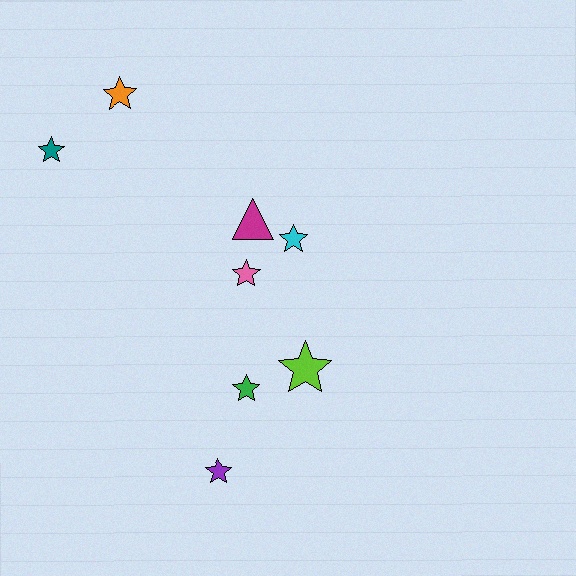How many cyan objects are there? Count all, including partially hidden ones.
There is 1 cyan object.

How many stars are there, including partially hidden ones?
There are 7 stars.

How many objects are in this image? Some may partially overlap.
There are 8 objects.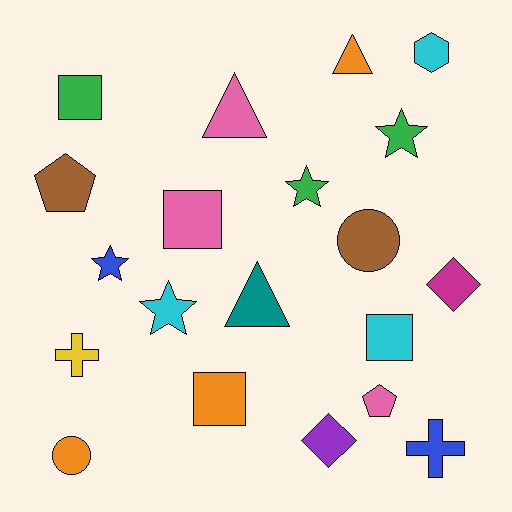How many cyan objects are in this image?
There are 3 cyan objects.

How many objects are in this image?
There are 20 objects.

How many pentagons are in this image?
There are 2 pentagons.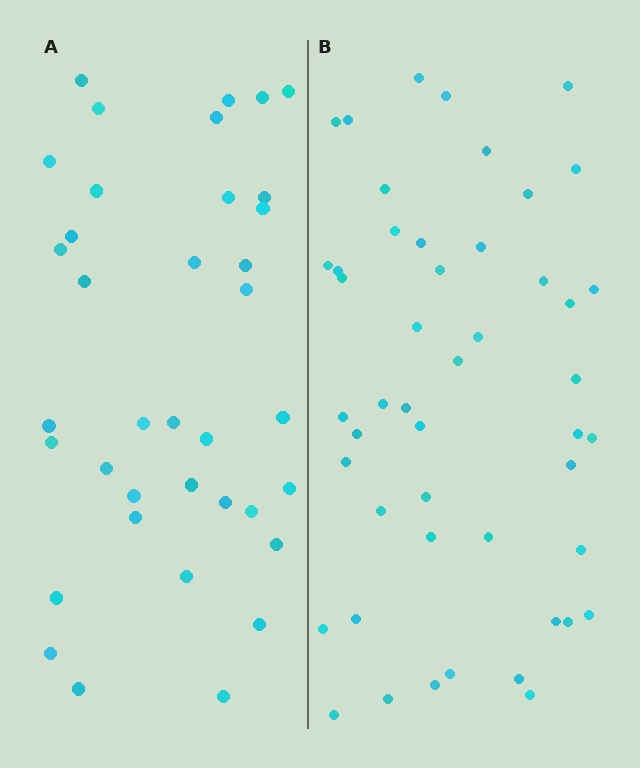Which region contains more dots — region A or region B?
Region B (the right region) has more dots.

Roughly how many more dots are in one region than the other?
Region B has roughly 12 or so more dots than region A.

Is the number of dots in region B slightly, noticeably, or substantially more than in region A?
Region B has noticeably more, but not dramatically so. The ratio is roughly 1.3 to 1.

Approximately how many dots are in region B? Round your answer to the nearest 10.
About 50 dots. (The exact count is 48, which rounds to 50.)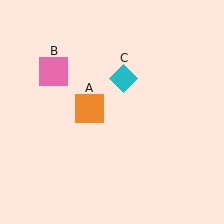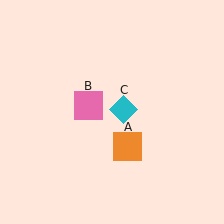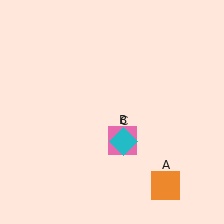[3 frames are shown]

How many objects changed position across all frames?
3 objects changed position: orange square (object A), pink square (object B), cyan diamond (object C).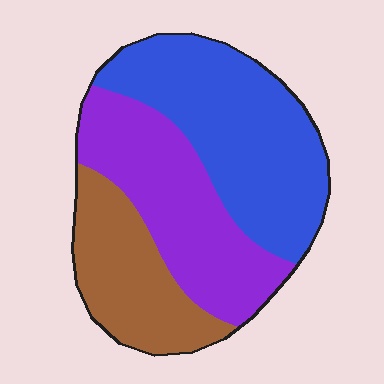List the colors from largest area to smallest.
From largest to smallest: blue, purple, brown.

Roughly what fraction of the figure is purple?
Purple takes up about one third (1/3) of the figure.